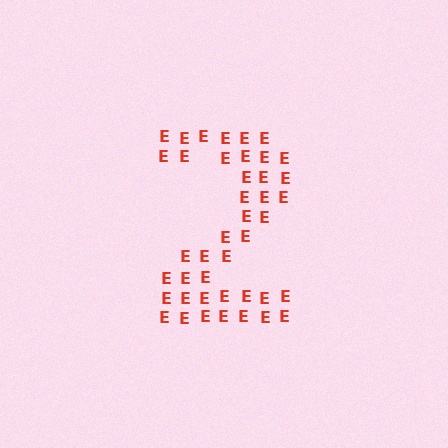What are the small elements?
The small elements are letter E's.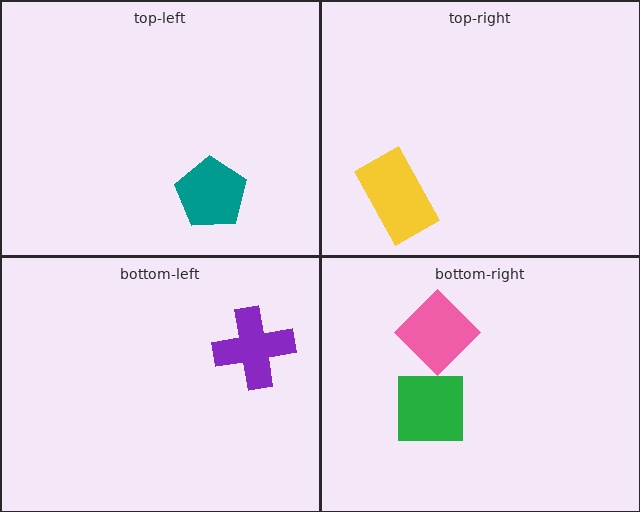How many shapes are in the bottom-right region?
2.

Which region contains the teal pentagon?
The top-left region.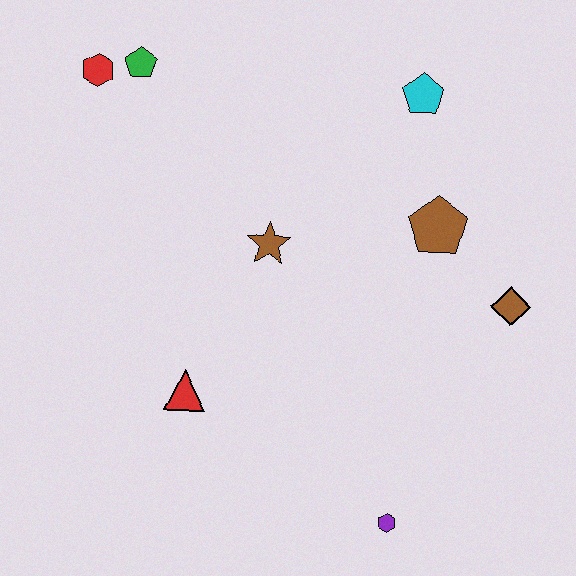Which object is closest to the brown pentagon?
The brown diamond is closest to the brown pentagon.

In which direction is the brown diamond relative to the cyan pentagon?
The brown diamond is below the cyan pentagon.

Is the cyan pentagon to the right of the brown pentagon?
No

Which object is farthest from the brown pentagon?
The red hexagon is farthest from the brown pentagon.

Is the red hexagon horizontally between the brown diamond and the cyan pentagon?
No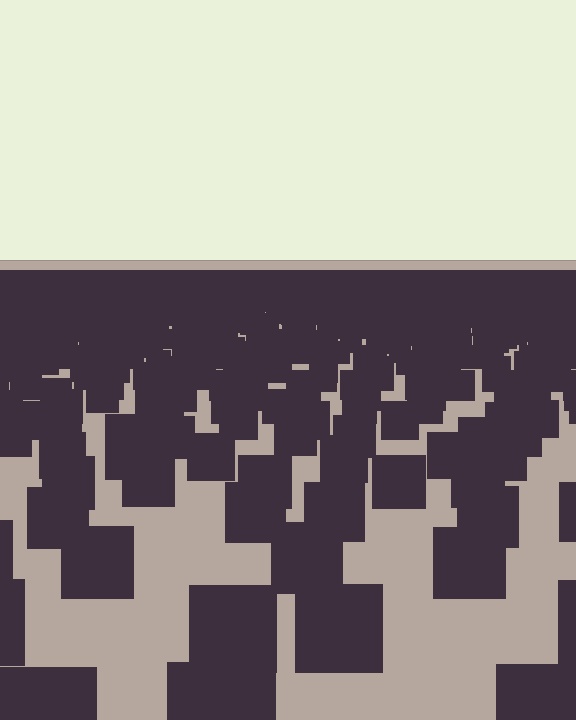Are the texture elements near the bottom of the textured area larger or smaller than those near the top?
Larger. Near the bottom, elements are closer to the viewer and appear at a bigger on-screen size.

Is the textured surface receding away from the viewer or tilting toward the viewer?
The surface is receding away from the viewer. Texture elements get smaller and denser toward the top.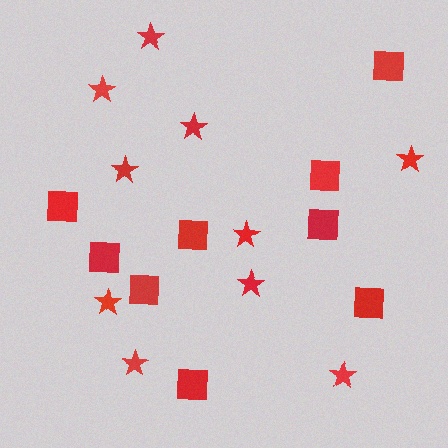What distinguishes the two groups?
There are 2 groups: one group of squares (9) and one group of stars (10).